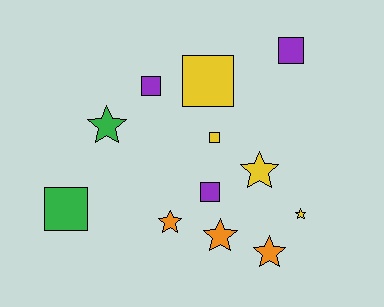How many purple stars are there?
There are no purple stars.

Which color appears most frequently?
Yellow, with 4 objects.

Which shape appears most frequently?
Square, with 6 objects.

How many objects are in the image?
There are 12 objects.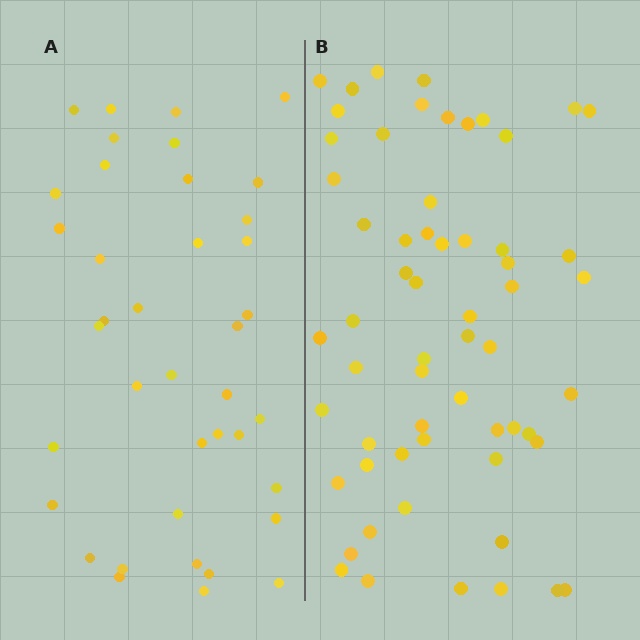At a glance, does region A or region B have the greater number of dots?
Region B (the right region) has more dots.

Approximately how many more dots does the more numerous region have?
Region B has approximately 20 more dots than region A.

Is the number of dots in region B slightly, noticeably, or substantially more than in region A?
Region B has substantially more. The ratio is roughly 1.5 to 1.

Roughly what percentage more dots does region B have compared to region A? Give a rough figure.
About 55% more.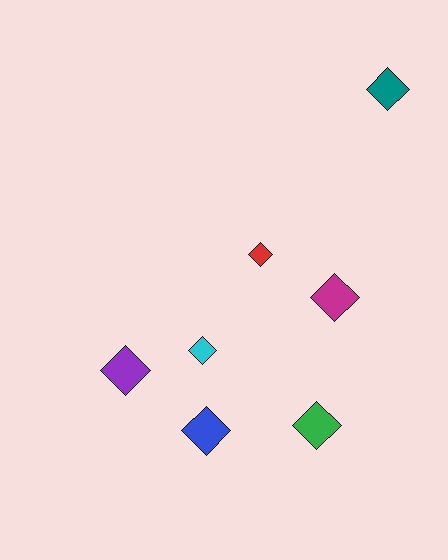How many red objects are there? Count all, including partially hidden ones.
There is 1 red object.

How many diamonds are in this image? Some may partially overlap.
There are 7 diamonds.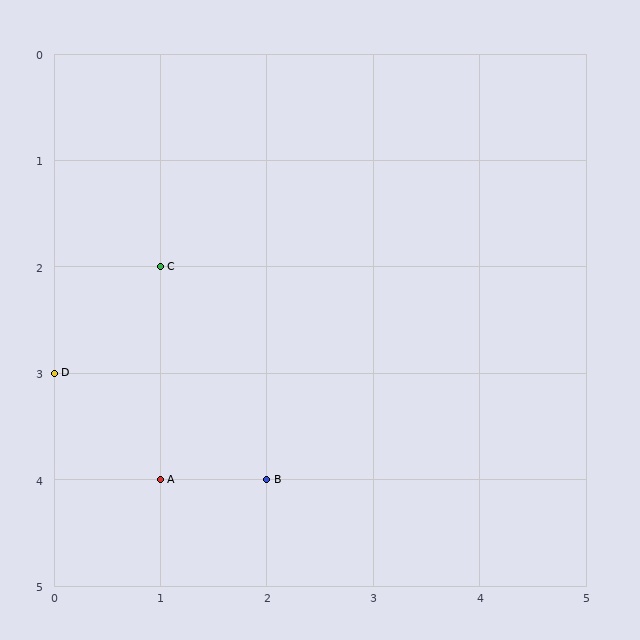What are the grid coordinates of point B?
Point B is at grid coordinates (2, 4).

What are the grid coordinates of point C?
Point C is at grid coordinates (1, 2).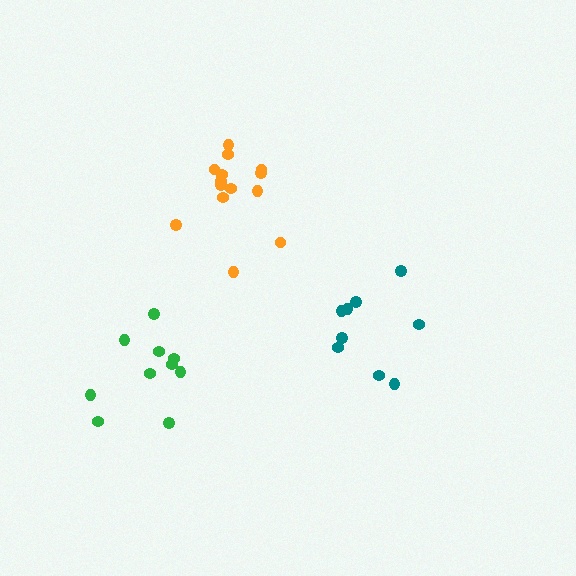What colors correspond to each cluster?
The clusters are colored: orange, teal, green.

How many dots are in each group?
Group 1: 14 dots, Group 2: 9 dots, Group 3: 10 dots (33 total).